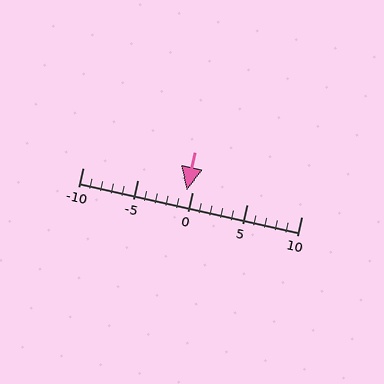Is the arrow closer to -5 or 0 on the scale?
The arrow is closer to 0.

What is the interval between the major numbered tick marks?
The major tick marks are spaced 5 units apart.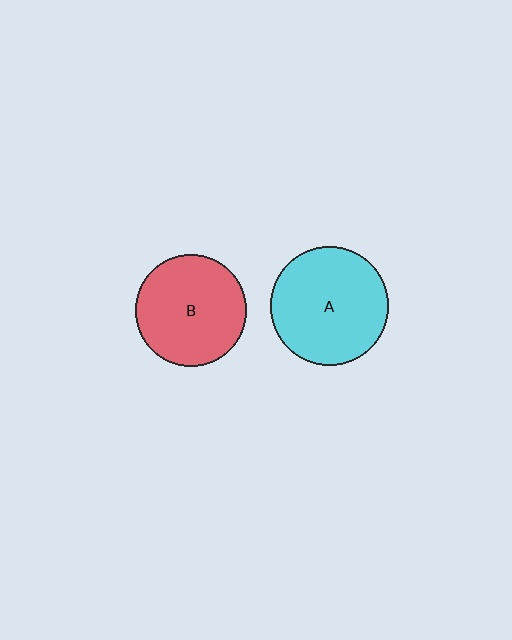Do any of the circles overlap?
No, none of the circles overlap.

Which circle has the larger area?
Circle A (cyan).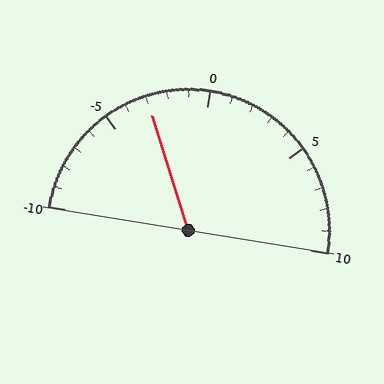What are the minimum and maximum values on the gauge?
The gauge ranges from -10 to 10.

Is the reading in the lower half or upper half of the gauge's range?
The reading is in the lower half of the range (-10 to 10).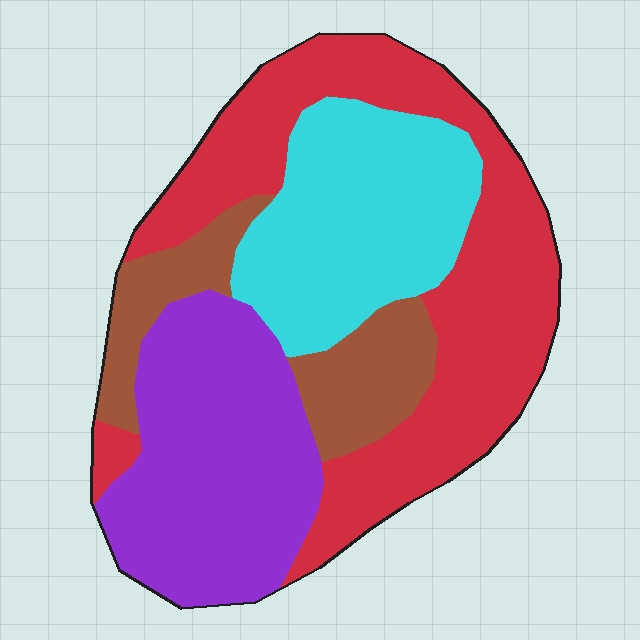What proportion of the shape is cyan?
Cyan takes up about one fifth (1/5) of the shape.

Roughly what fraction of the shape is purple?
Purple takes up about one quarter (1/4) of the shape.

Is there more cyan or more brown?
Cyan.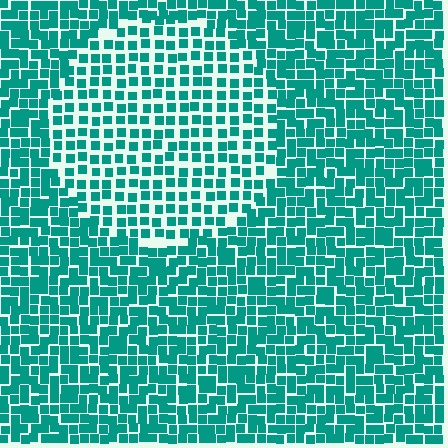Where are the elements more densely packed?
The elements are more densely packed outside the circle boundary.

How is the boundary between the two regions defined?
The boundary is defined by a change in element density (approximately 1.6x ratio). All elements are the same color, size, and shape.